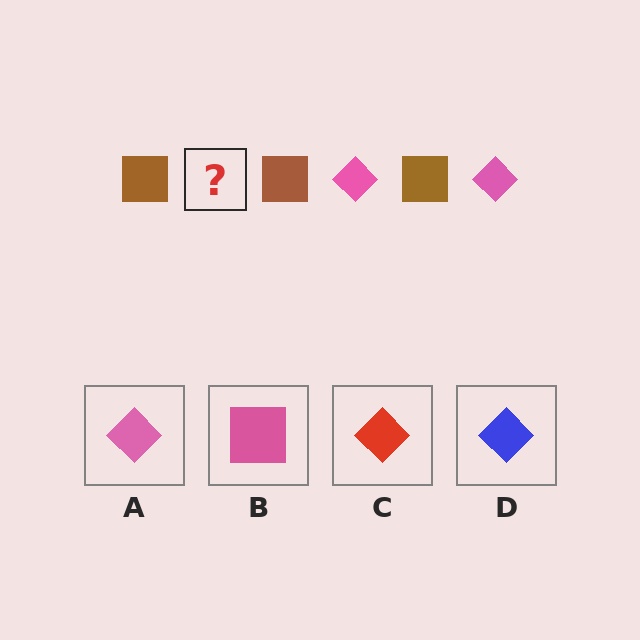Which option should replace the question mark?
Option A.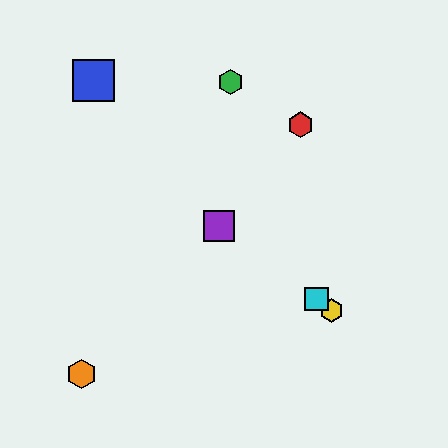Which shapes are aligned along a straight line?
The yellow hexagon, the purple square, the cyan square are aligned along a straight line.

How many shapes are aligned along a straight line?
3 shapes (the yellow hexagon, the purple square, the cyan square) are aligned along a straight line.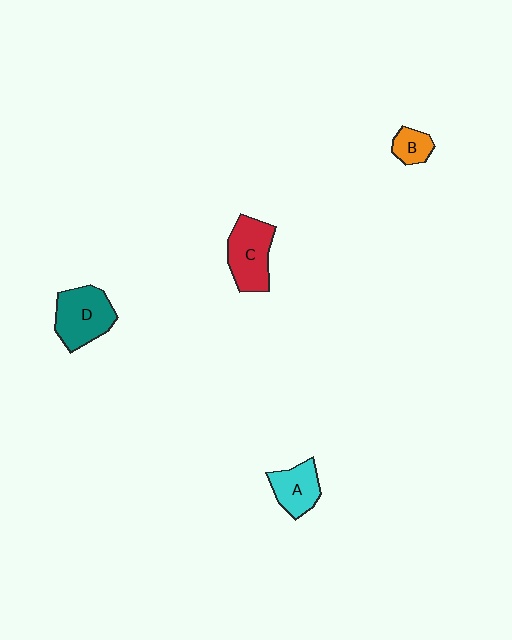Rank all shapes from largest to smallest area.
From largest to smallest: D (teal), C (red), A (cyan), B (orange).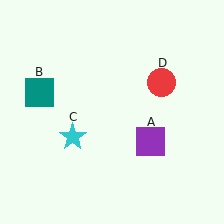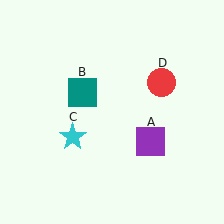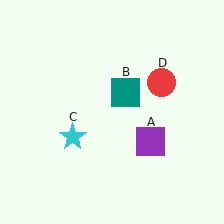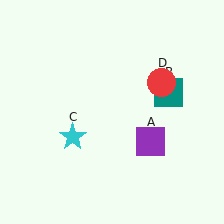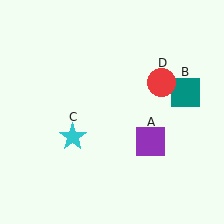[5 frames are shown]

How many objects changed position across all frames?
1 object changed position: teal square (object B).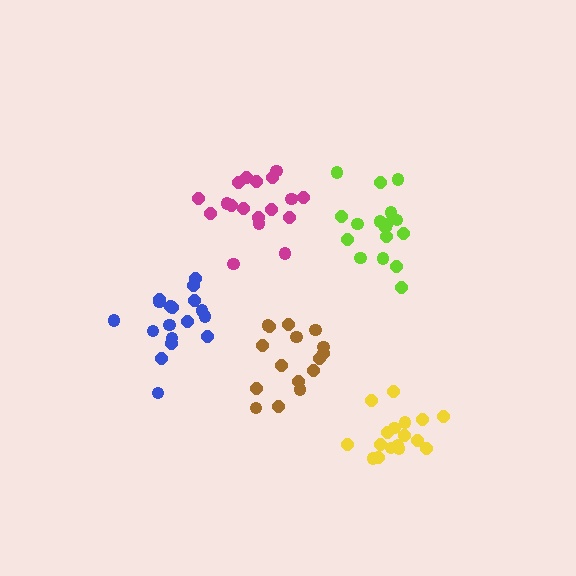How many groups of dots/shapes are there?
There are 5 groups.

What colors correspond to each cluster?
The clusters are colored: brown, magenta, yellow, lime, blue.